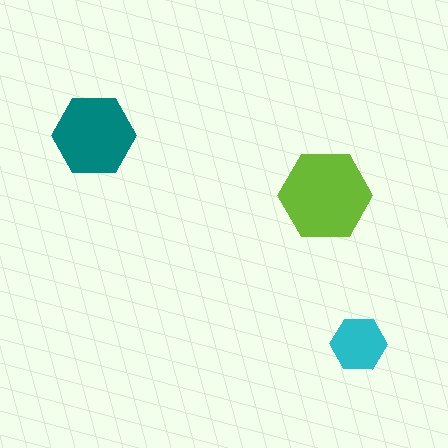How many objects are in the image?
There are 3 objects in the image.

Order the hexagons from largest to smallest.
the lime one, the teal one, the cyan one.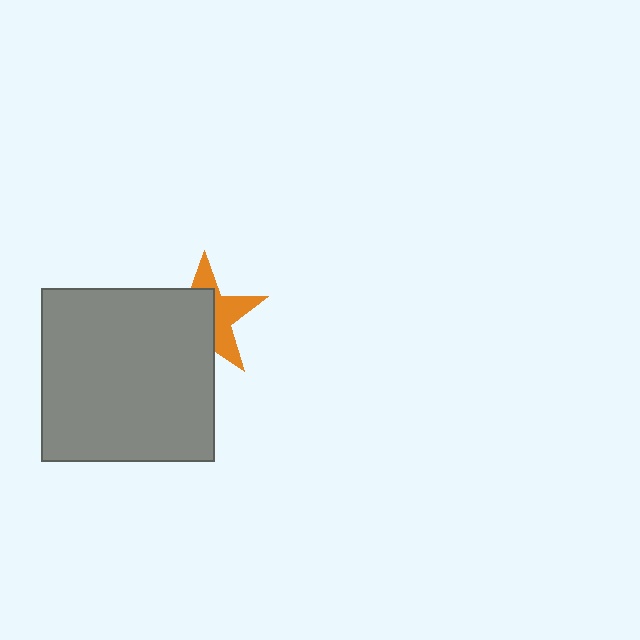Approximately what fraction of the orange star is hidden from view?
Roughly 57% of the orange star is hidden behind the gray square.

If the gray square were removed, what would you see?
You would see the complete orange star.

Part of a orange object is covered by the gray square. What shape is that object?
It is a star.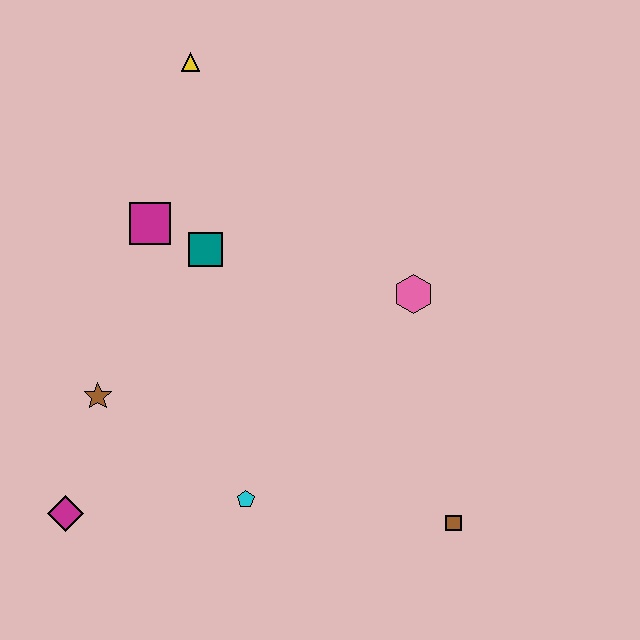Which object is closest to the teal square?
The magenta square is closest to the teal square.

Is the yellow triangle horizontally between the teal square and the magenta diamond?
Yes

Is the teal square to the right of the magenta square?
Yes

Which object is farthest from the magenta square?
The brown square is farthest from the magenta square.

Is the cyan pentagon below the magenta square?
Yes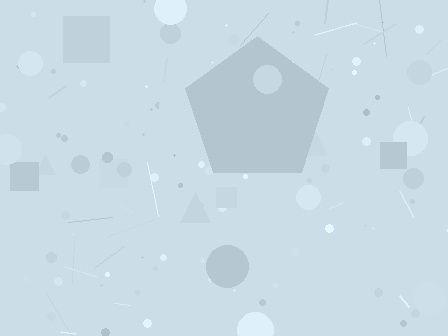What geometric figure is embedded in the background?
A pentagon is embedded in the background.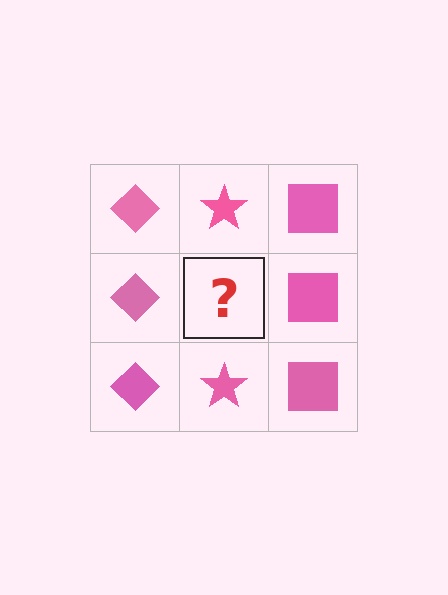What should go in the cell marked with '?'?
The missing cell should contain a pink star.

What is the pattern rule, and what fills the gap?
The rule is that each column has a consistent shape. The gap should be filled with a pink star.